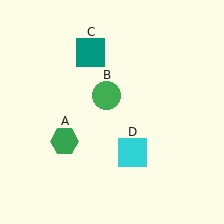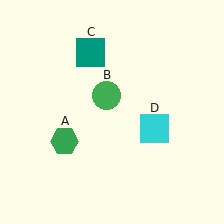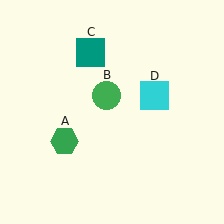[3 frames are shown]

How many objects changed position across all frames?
1 object changed position: cyan square (object D).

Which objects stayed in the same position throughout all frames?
Green hexagon (object A) and green circle (object B) and teal square (object C) remained stationary.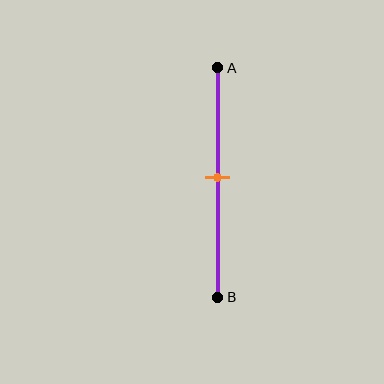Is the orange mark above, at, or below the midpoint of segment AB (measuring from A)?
The orange mark is approximately at the midpoint of segment AB.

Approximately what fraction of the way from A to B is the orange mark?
The orange mark is approximately 50% of the way from A to B.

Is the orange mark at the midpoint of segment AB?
Yes, the mark is approximately at the midpoint.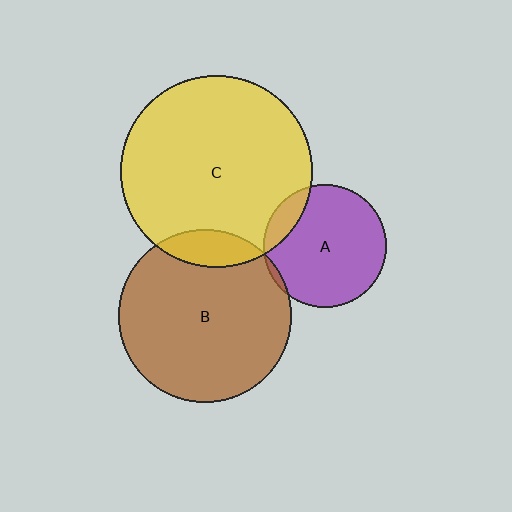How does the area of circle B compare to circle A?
Approximately 2.0 times.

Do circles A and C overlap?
Yes.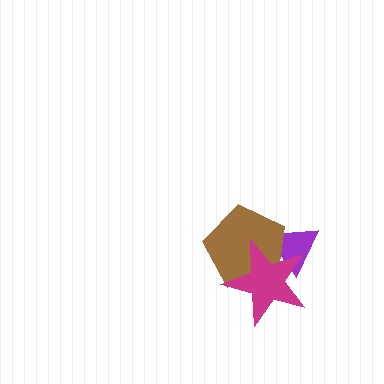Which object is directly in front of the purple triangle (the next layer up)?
The brown pentagon is directly in front of the purple triangle.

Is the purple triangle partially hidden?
Yes, it is partially covered by another shape.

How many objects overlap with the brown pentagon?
2 objects overlap with the brown pentagon.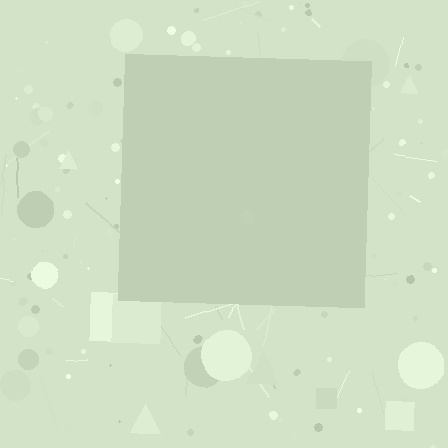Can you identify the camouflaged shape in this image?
The camouflaged shape is a square.